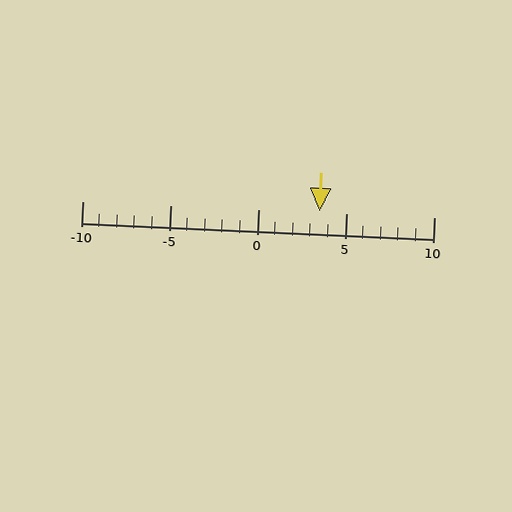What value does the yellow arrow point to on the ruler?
The yellow arrow points to approximately 4.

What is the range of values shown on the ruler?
The ruler shows values from -10 to 10.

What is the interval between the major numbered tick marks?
The major tick marks are spaced 5 units apart.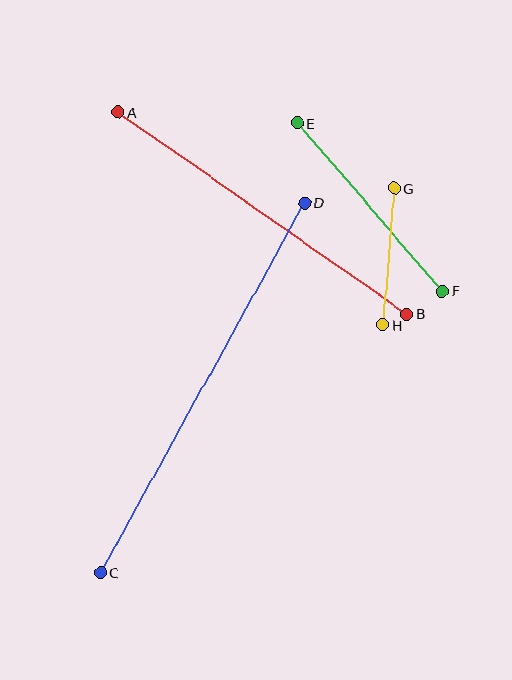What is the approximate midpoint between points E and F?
The midpoint is at approximately (370, 207) pixels.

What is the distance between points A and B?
The distance is approximately 352 pixels.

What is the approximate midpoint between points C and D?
The midpoint is at approximately (203, 388) pixels.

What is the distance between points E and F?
The distance is approximately 222 pixels.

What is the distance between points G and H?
The distance is approximately 137 pixels.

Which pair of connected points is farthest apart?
Points C and D are farthest apart.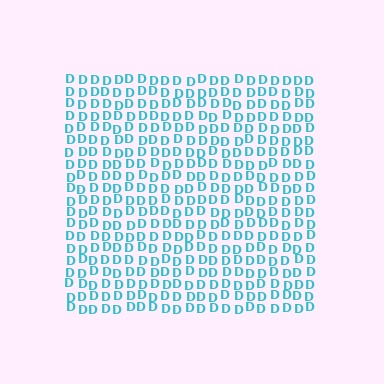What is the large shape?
The large shape is a square.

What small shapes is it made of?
It is made of small letter D's.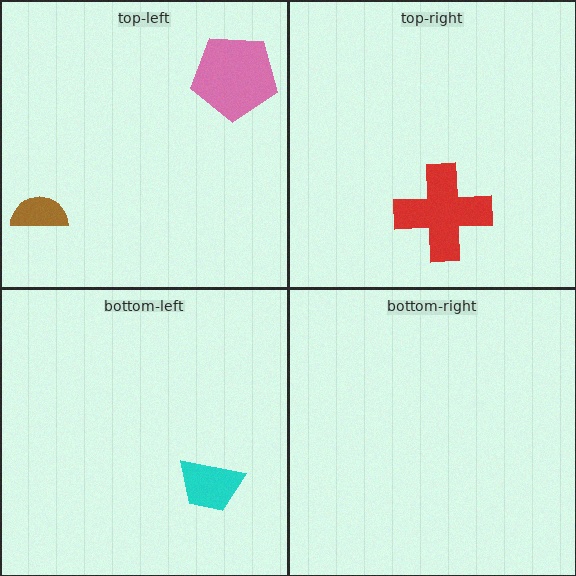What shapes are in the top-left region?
The brown semicircle, the pink pentagon.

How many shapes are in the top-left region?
2.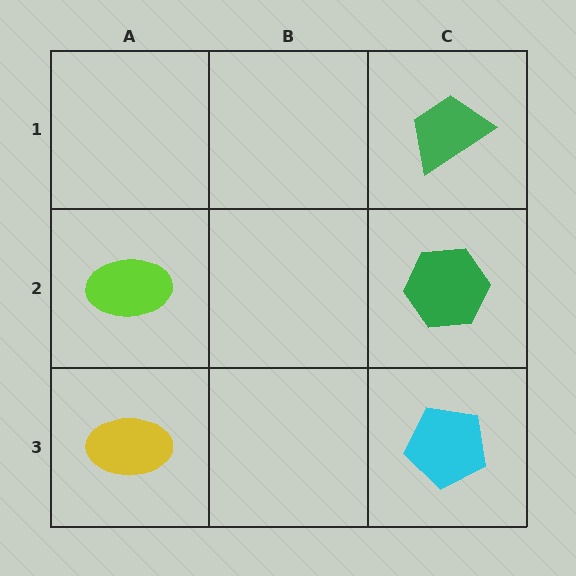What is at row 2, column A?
A lime ellipse.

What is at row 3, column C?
A cyan pentagon.